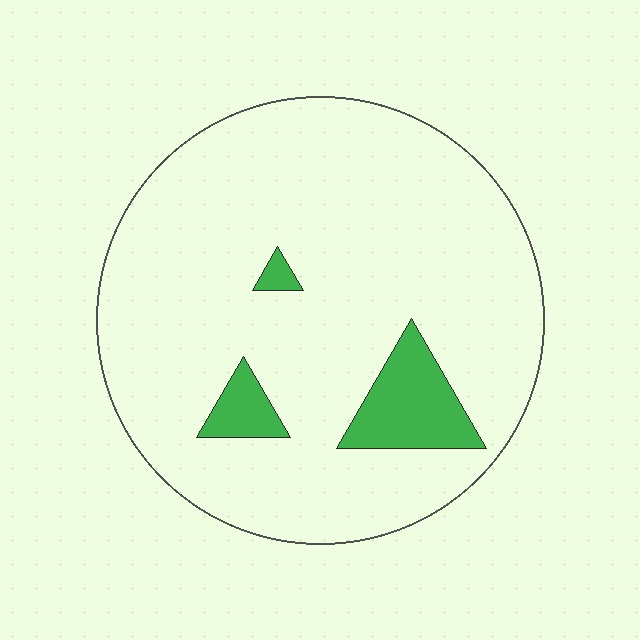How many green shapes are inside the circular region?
3.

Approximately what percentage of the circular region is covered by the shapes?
Approximately 10%.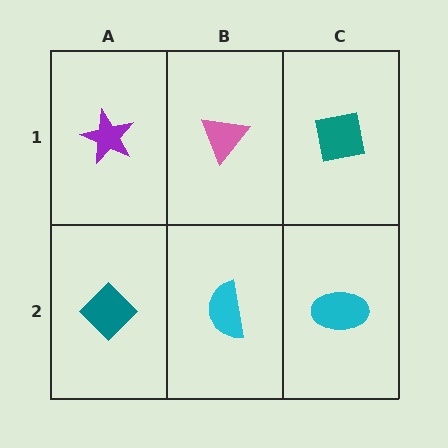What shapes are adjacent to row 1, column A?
A teal diamond (row 2, column A), a pink triangle (row 1, column B).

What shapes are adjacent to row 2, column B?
A pink triangle (row 1, column B), a teal diamond (row 2, column A), a cyan ellipse (row 2, column C).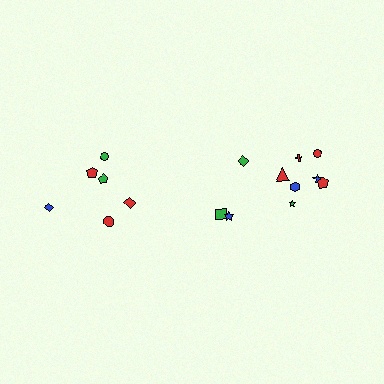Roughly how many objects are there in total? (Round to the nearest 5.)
Roughly 15 objects in total.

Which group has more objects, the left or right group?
The right group.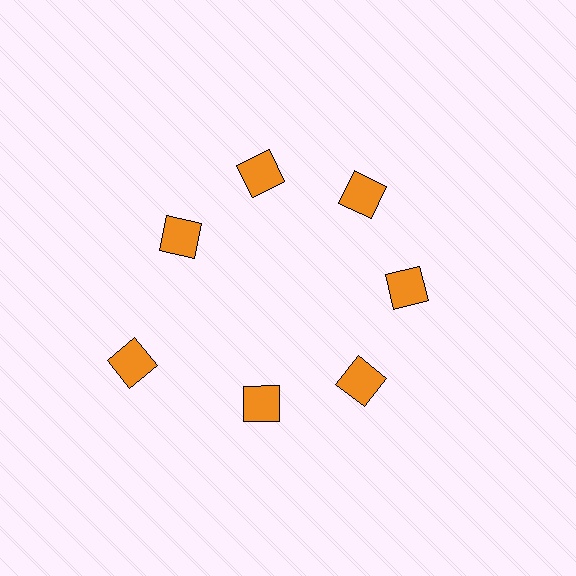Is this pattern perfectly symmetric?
No. The 7 orange squares are arranged in a ring, but one element near the 8 o'clock position is pushed outward from the center, breaking the 7-fold rotational symmetry.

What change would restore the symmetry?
The symmetry would be restored by moving it inward, back onto the ring so that all 7 squares sit at equal angles and equal distance from the center.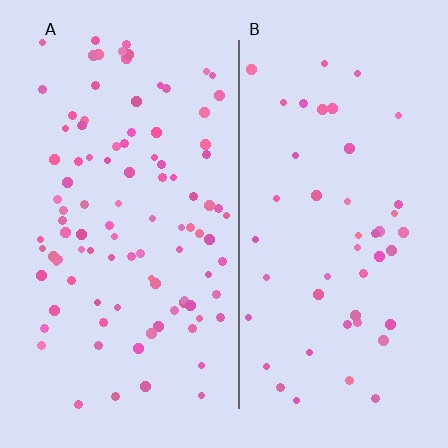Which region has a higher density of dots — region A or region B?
A (the left).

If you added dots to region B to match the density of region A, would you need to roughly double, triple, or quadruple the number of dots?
Approximately double.